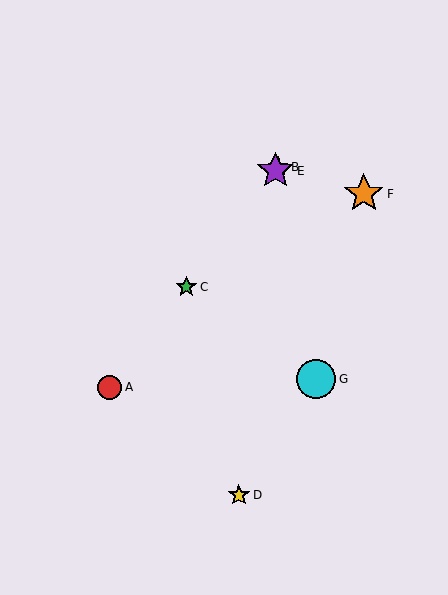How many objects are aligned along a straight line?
4 objects (A, B, C, E) are aligned along a straight line.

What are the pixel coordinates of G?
Object G is at (316, 379).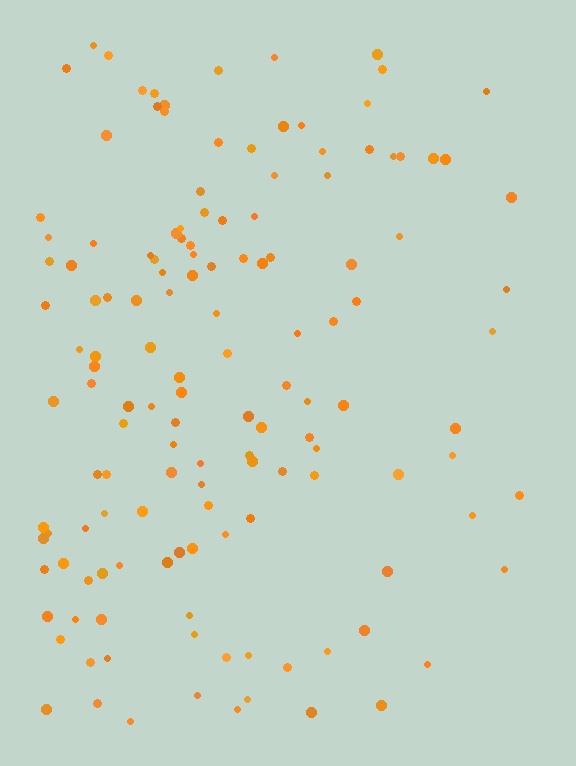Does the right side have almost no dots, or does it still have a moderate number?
Still a moderate number, just noticeably fewer than the left.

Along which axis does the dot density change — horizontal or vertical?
Horizontal.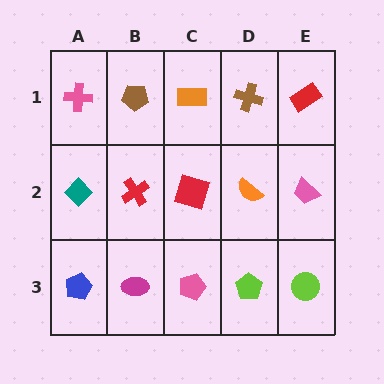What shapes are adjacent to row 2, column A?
A pink cross (row 1, column A), a blue pentagon (row 3, column A), a red cross (row 2, column B).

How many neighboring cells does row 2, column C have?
4.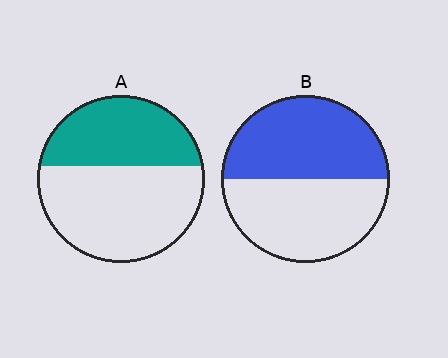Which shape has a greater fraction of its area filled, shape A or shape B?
Shape B.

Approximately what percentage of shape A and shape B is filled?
A is approximately 40% and B is approximately 50%.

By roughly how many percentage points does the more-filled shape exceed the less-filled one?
By roughly 10 percentage points (B over A).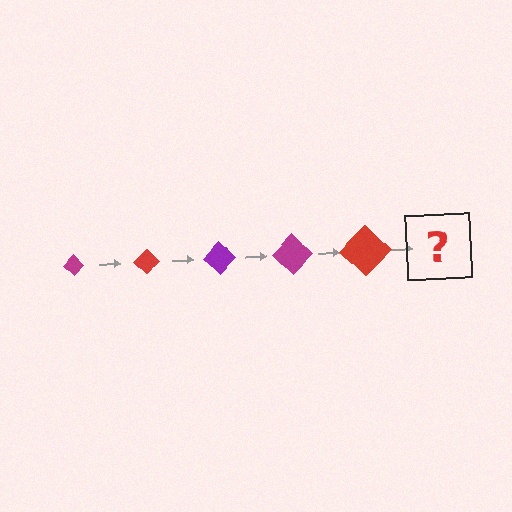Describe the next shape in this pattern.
It should be a purple diamond, larger than the previous one.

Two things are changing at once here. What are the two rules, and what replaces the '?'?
The two rules are that the diamond grows larger each step and the color cycles through magenta, red, and purple. The '?' should be a purple diamond, larger than the previous one.